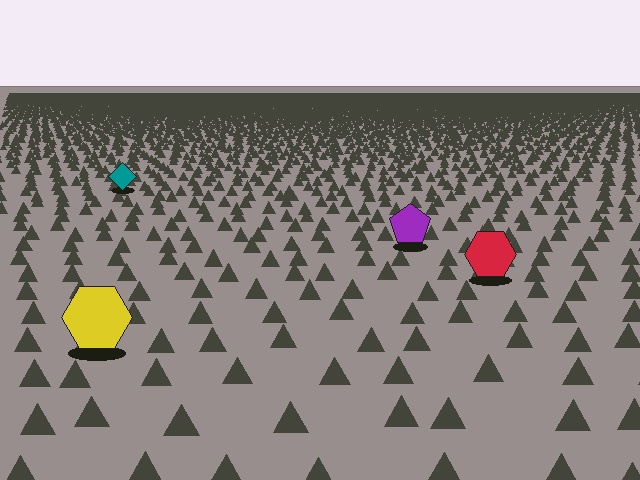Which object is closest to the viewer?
The yellow hexagon is closest. The texture marks near it are larger and more spread out.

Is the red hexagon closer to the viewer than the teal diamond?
Yes. The red hexagon is closer — you can tell from the texture gradient: the ground texture is coarser near it.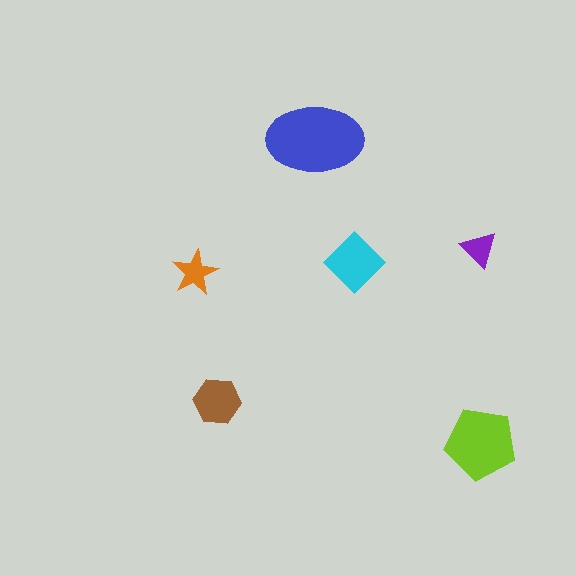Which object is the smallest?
The purple triangle.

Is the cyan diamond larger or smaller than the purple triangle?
Larger.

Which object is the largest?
The blue ellipse.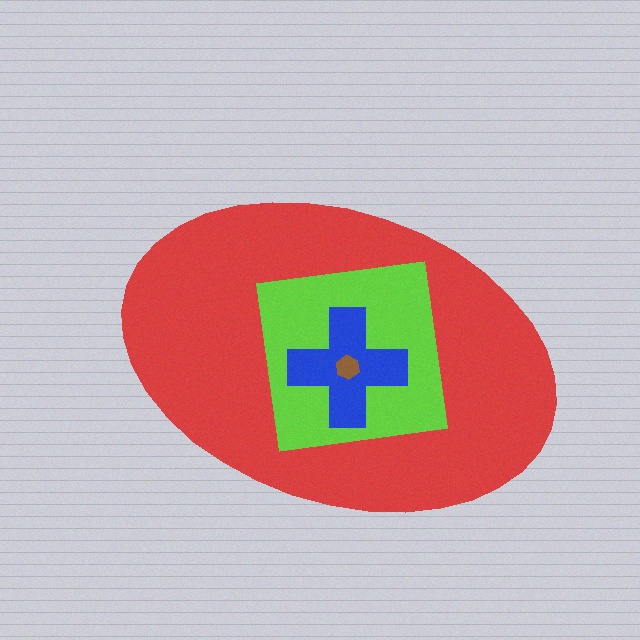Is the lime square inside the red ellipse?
Yes.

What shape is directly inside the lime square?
The blue cross.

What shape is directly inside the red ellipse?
The lime square.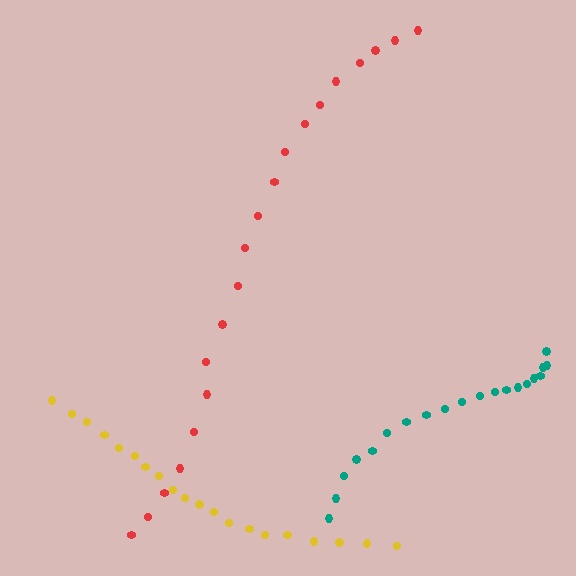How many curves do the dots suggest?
There are 3 distinct paths.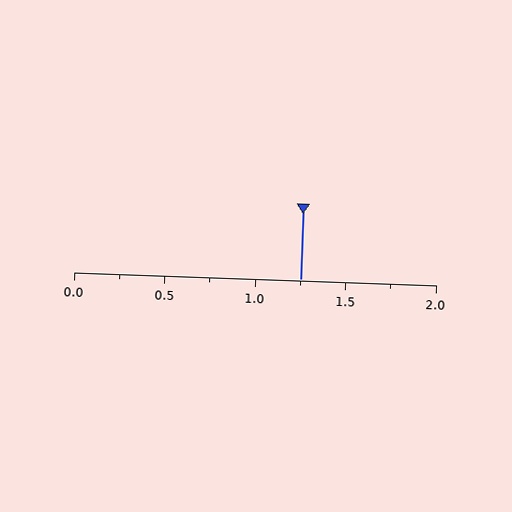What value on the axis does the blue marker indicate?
The marker indicates approximately 1.25.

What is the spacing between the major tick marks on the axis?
The major ticks are spaced 0.5 apart.